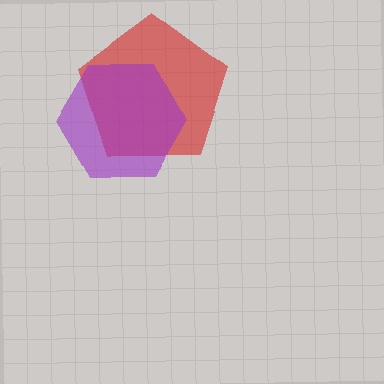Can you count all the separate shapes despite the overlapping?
Yes, there are 2 separate shapes.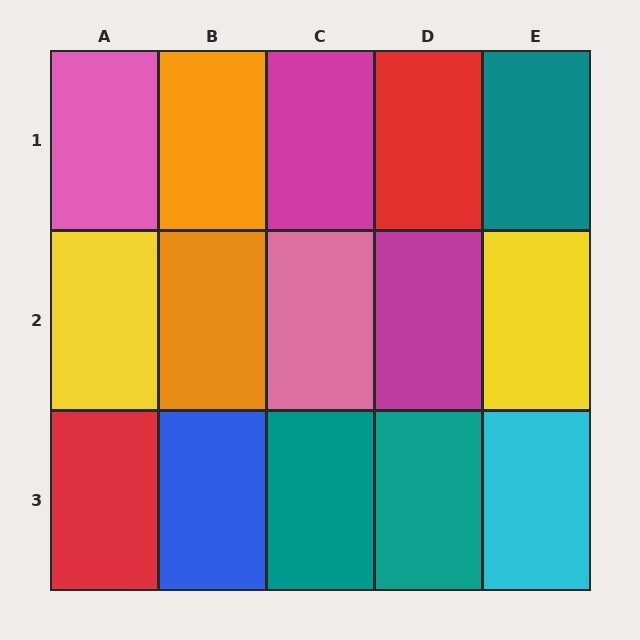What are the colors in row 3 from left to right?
Red, blue, teal, teal, cyan.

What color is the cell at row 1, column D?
Red.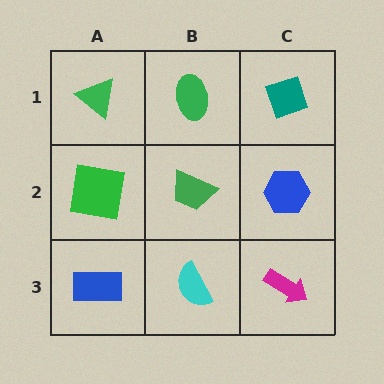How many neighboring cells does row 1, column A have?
2.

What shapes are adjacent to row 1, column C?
A blue hexagon (row 2, column C), a green ellipse (row 1, column B).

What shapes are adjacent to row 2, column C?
A teal diamond (row 1, column C), a magenta arrow (row 3, column C), a green trapezoid (row 2, column B).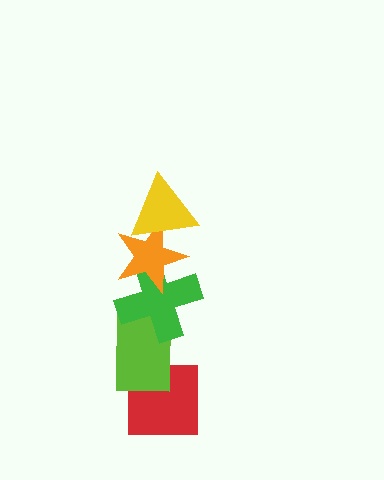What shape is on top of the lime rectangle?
The green cross is on top of the lime rectangle.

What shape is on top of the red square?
The lime rectangle is on top of the red square.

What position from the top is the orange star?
The orange star is 2nd from the top.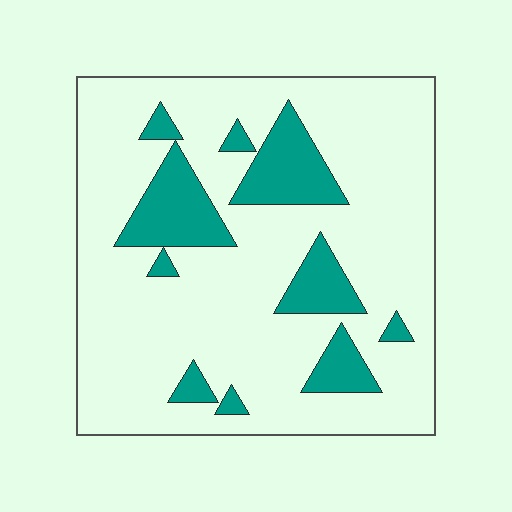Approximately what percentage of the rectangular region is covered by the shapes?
Approximately 20%.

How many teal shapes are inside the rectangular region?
10.